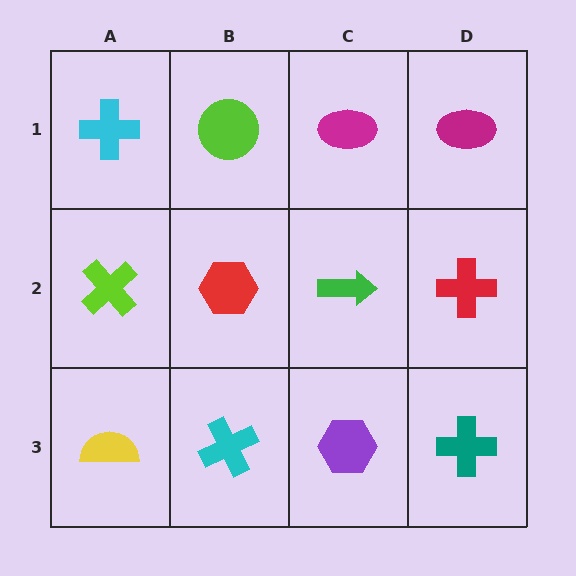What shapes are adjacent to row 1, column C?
A green arrow (row 2, column C), a lime circle (row 1, column B), a magenta ellipse (row 1, column D).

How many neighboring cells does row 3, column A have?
2.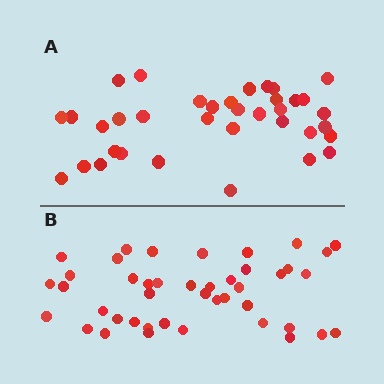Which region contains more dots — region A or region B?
Region B (the bottom region) has more dots.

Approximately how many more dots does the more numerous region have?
Region B has roughly 8 or so more dots than region A.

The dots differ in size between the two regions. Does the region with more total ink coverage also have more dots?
No. Region A has more total ink coverage because its dots are larger, but region B actually contains more individual dots. Total area can be misleading — the number of items is what matters here.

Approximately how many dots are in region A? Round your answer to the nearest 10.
About 40 dots. (The exact count is 36, which rounds to 40.)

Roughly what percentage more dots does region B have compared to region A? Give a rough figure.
About 20% more.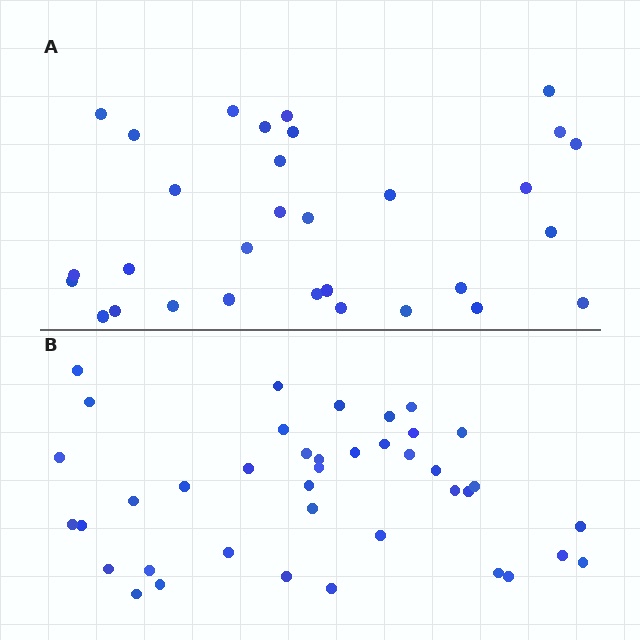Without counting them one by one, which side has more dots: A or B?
Region B (the bottom region) has more dots.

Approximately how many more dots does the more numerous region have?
Region B has roughly 8 or so more dots than region A.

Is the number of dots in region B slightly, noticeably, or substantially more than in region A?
Region B has noticeably more, but not dramatically so. The ratio is roughly 1.3 to 1.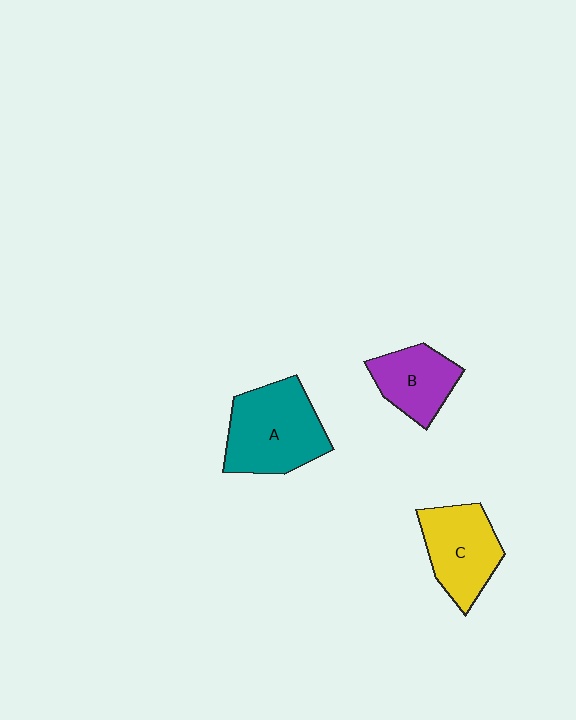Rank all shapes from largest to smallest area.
From largest to smallest: A (teal), C (yellow), B (purple).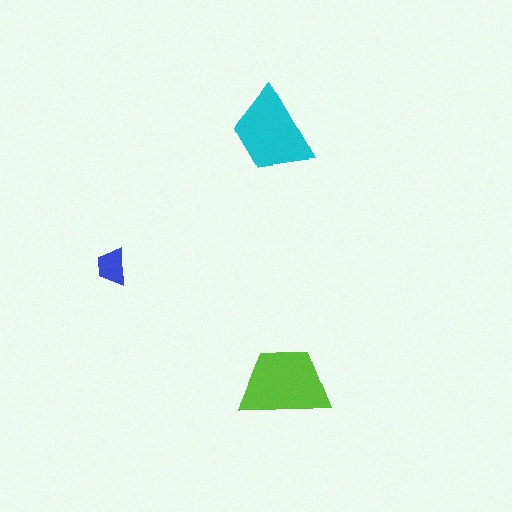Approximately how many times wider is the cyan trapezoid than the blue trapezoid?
About 2.5 times wider.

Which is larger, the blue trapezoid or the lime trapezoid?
The lime one.